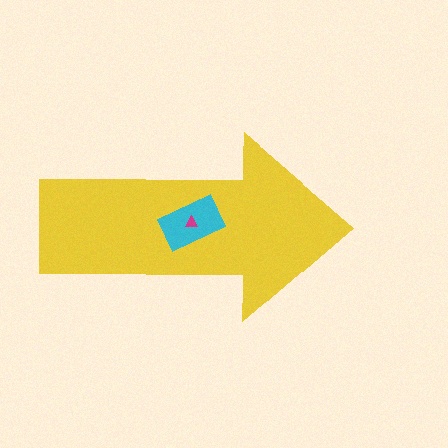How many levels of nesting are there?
3.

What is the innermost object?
The magenta triangle.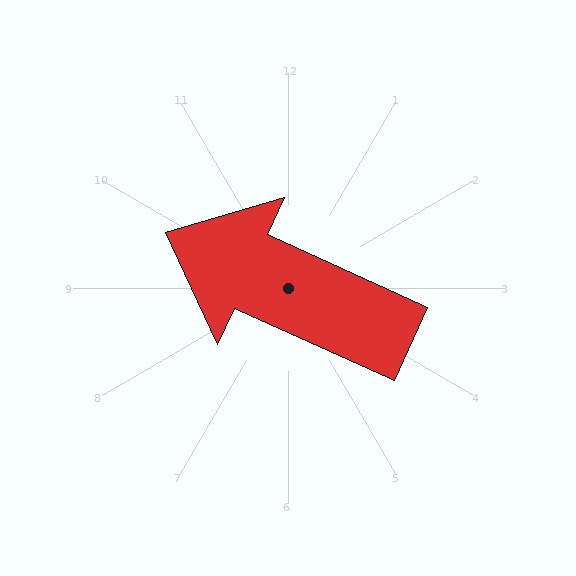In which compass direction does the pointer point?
Northwest.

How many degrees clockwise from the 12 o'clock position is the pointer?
Approximately 295 degrees.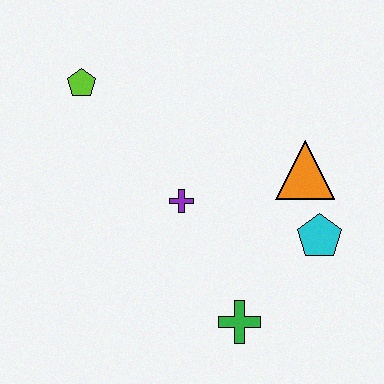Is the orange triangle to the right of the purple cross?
Yes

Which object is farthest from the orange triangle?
The lime pentagon is farthest from the orange triangle.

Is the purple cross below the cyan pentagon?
No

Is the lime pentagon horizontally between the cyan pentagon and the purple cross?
No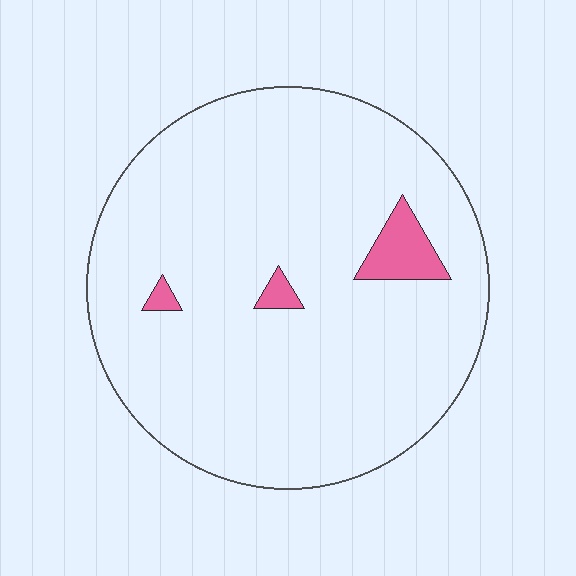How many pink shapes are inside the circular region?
3.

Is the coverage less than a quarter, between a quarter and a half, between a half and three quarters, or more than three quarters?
Less than a quarter.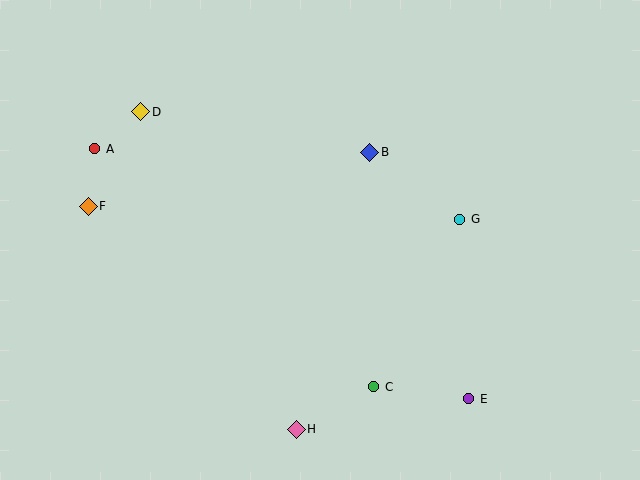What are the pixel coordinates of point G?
Point G is at (460, 219).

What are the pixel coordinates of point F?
Point F is at (88, 206).